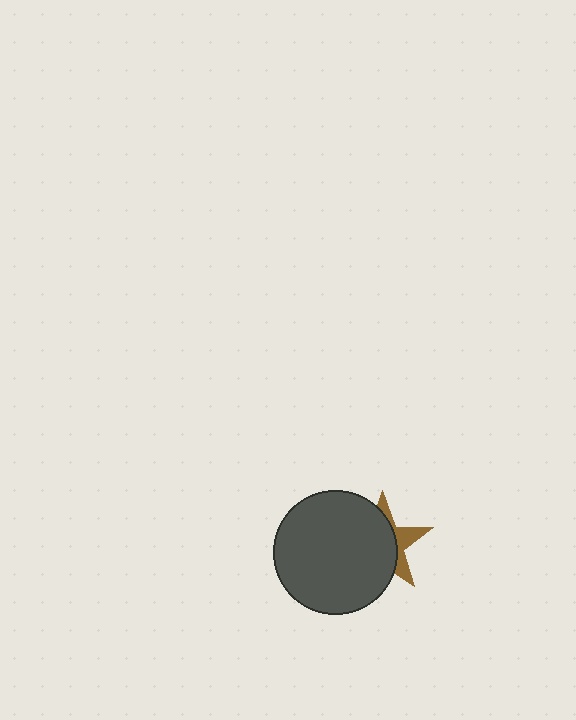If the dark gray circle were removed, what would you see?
You would see the complete brown star.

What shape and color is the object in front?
The object in front is a dark gray circle.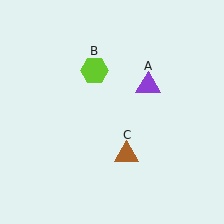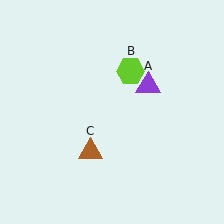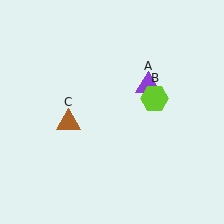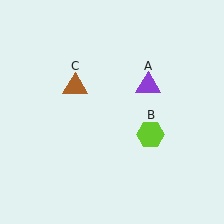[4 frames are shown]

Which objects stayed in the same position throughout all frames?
Purple triangle (object A) remained stationary.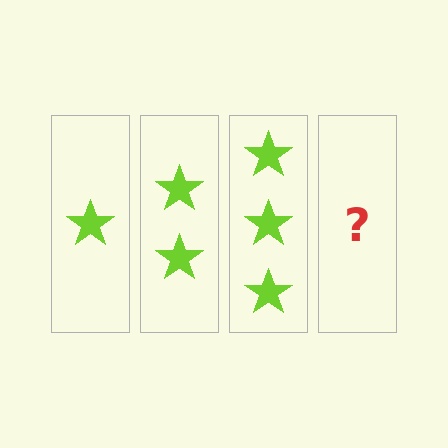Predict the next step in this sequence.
The next step is 4 stars.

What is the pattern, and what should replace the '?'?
The pattern is that each step adds one more star. The '?' should be 4 stars.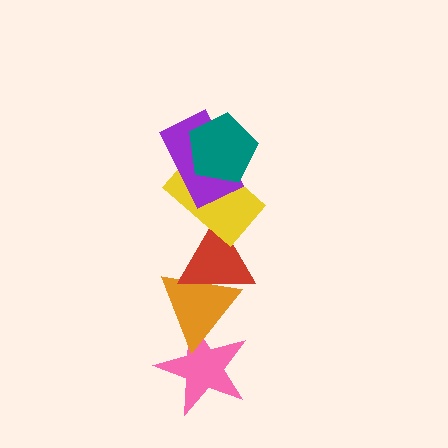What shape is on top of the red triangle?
The yellow rectangle is on top of the red triangle.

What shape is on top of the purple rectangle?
The teal pentagon is on top of the purple rectangle.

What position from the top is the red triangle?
The red triangle is 4th from the top.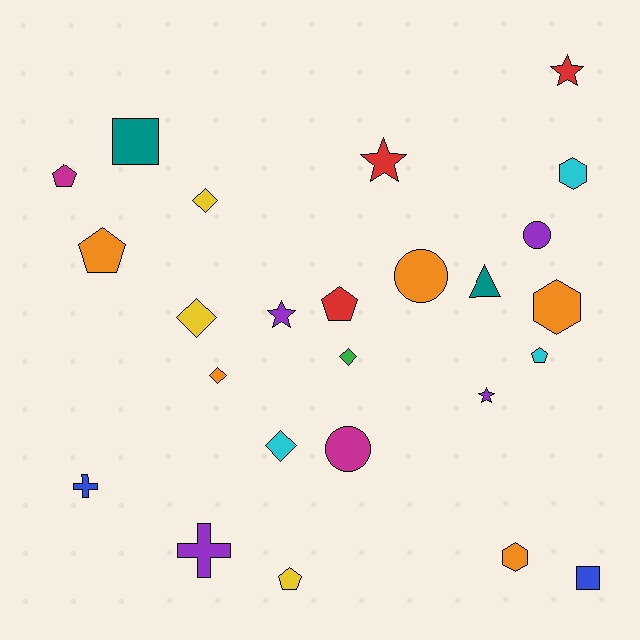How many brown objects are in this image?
There are no brown objects.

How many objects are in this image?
There are 25 objects.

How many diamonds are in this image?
There are 5 diamonds.